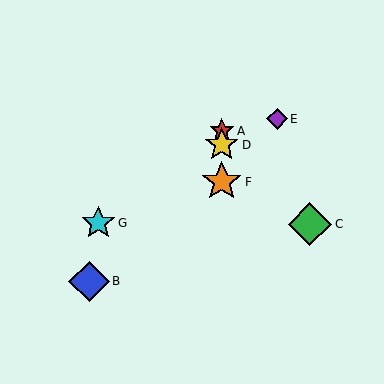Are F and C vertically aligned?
No, F is at x≈222 and C is at x≈310.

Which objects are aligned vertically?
Objects A, D, F are aligned vertically.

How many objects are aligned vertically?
3 objects (A, D, F) are aligned vertically.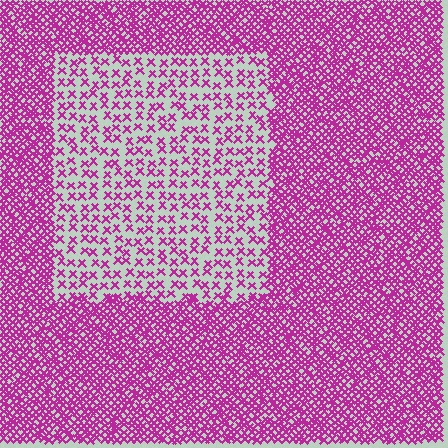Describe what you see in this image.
The image contains small magenta elements arranged at two different densities. A rectangle-shaped region is visible where the elements are less densely packed than the surrounding area.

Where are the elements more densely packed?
The elements are more densely packed outside the rectangle boundary.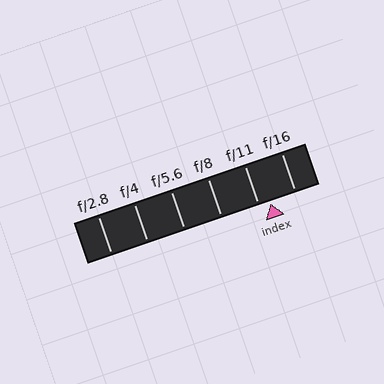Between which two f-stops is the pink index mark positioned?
The index mark is between f/11 and f/16.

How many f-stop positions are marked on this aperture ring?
There are 6 f-stop positions marked.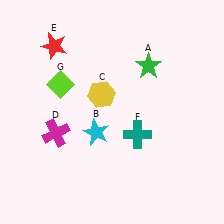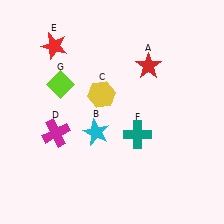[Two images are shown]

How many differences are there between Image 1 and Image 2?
There is 1 difference between the two images.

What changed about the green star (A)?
In Image 1, A is green. In Image 2, it changed to red.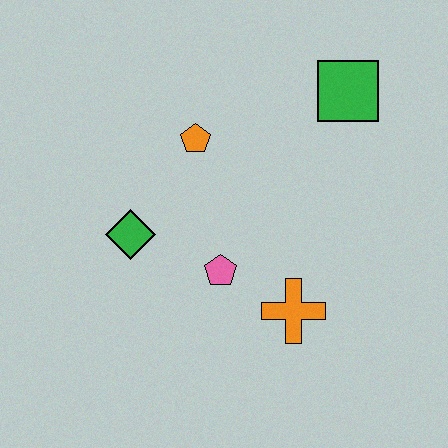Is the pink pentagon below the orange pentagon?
Yes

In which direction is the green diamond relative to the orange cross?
The green diamond is to the left of the orange cross.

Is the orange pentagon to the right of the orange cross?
No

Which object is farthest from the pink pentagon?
The green square is farthest from the pink pentagon.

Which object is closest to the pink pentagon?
The orange cross is closest to the pink pentagon.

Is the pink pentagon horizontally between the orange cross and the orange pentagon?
Yes